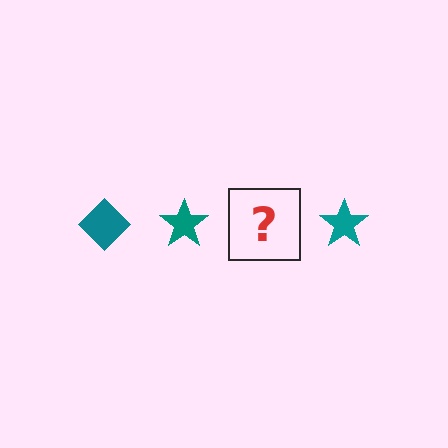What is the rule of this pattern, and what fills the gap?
The rule is that the pattern cycles through diamond, star shapes in teal. The gap should be filled with a teal diamond.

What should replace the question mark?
The question mark should be replaced with a teal diamond.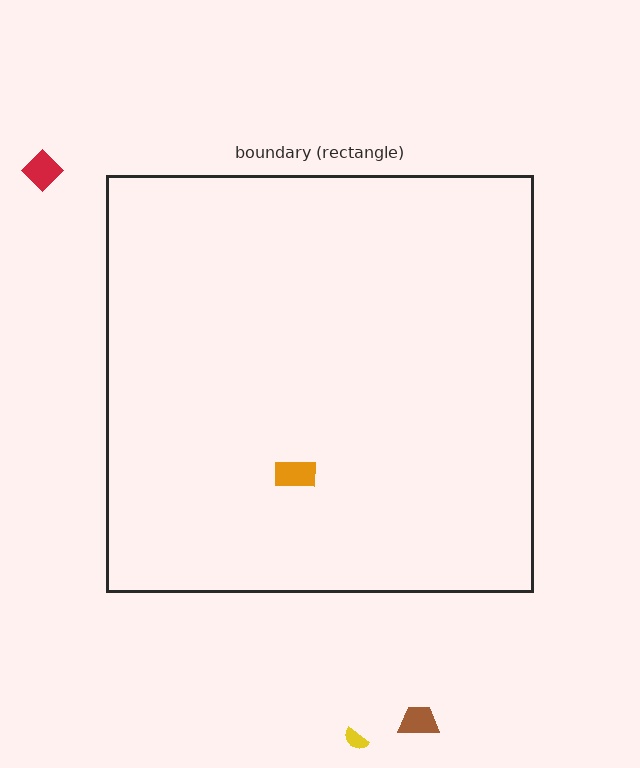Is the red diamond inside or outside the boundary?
Outside.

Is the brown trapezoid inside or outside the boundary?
Outside.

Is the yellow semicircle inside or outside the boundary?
Outside.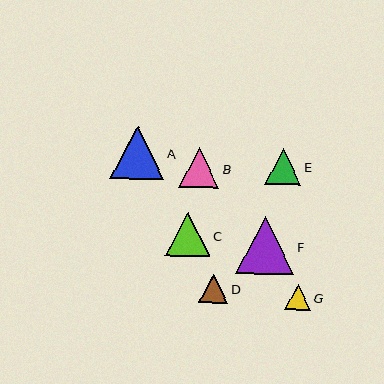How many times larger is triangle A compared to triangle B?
Triangle A is approximately 1.3 times the size of triangle B.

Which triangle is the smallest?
Triangle G is the smallest with a size of approximately 26 pixels.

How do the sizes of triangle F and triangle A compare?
Triangle F and triangle A are approximately the same size.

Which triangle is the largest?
Triangle F is the largest with a size of approximately 58 pixels.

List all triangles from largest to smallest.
From largest to smallest: F, A, C, B, E, D, G.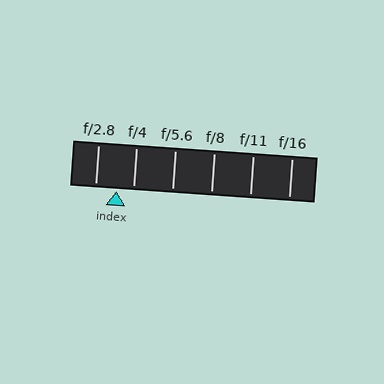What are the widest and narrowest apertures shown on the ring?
The widest aperture shown is f/2.8 and the narrowest is f/16.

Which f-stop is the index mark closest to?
The index mark is closest to f/4.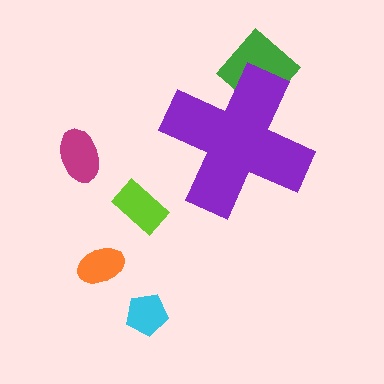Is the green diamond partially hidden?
Yes, the green diamond is partially hidden behind the purple cross.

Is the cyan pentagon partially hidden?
No, the cyan pentagon is fully visible.